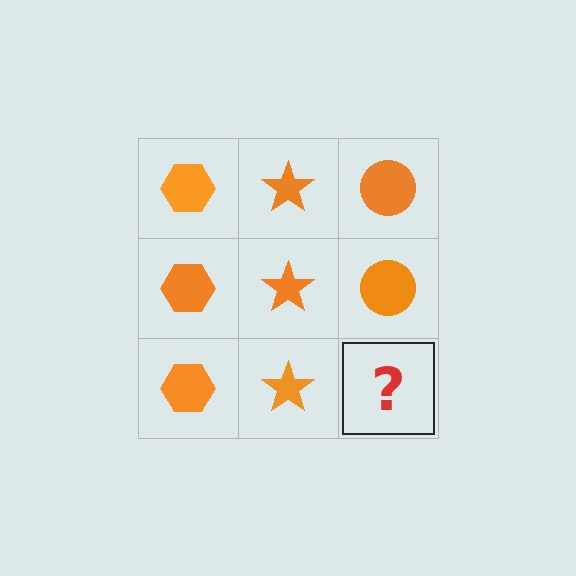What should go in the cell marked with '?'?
The missing cell should contain an orange circle.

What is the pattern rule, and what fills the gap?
The rule is that each column has a consistent shape. The gap should be filled with an orange circle.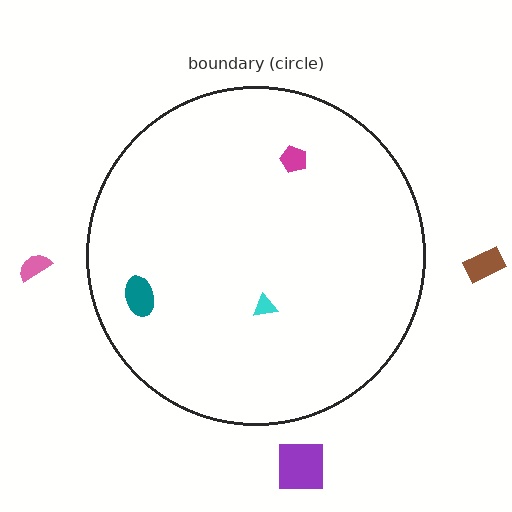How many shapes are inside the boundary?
3 inside, 3 outside.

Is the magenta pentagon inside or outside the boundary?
Inside.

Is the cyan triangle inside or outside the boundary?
Inside.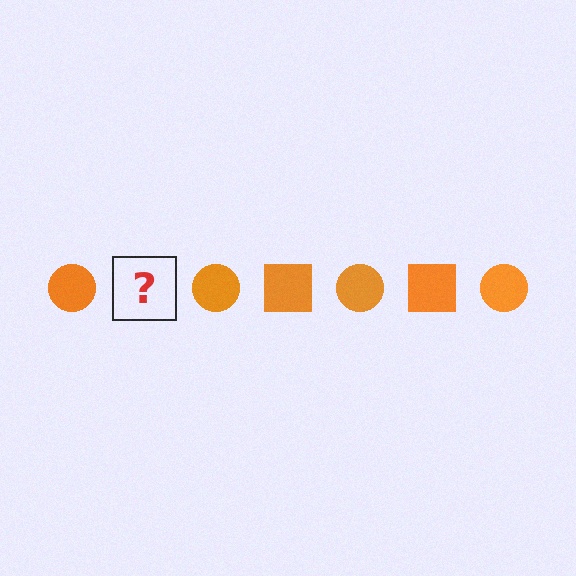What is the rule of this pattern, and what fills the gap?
The rule is that the pattern cycles through circle, square shapes in orange. The gap should be filled with an orange square.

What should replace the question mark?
The question mark should be replaced with an orange square.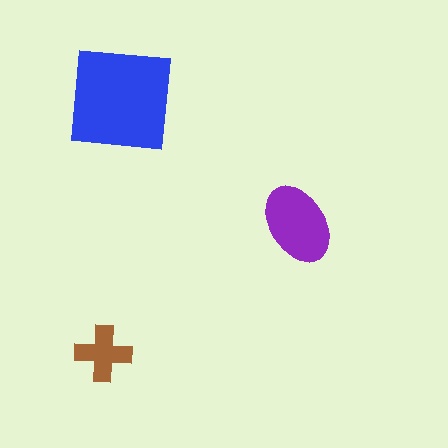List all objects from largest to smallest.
The blue square, the purple ellipse, the brown cross.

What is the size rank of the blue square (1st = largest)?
1st.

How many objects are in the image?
There are 3 objects in the image.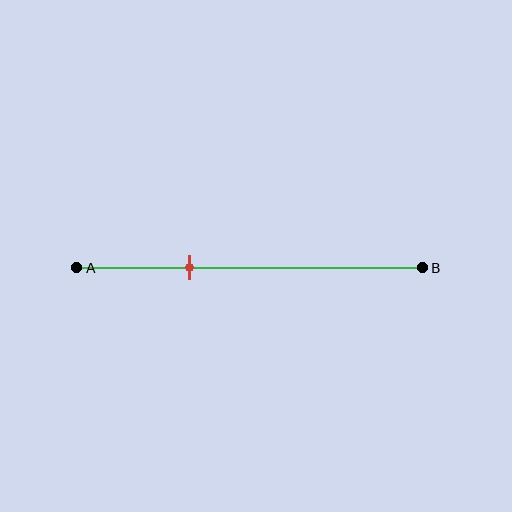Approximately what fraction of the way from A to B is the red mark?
The red mark is approximately 35% of the way from A to B.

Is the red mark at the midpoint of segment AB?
No, the mark is at about 35% from A, not at the 50% midpoint.